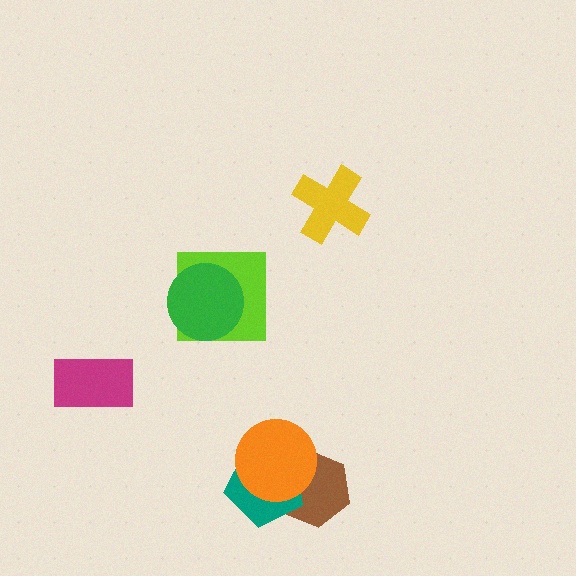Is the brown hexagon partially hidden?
Yes, it is partially covered by another shape.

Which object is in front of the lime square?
The green circle is in front of the lime square.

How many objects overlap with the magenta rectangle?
0 objects overlap with the magenta rectangle.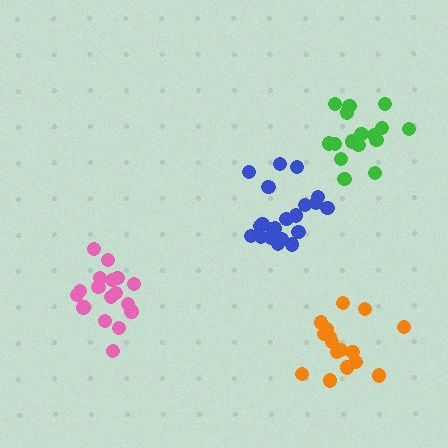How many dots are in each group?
Group 1: 17 dots, Group 2: 21 dots, Group 3: 16 dots, Group 4: 17 dots (71 total).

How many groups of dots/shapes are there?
There are 4 groups.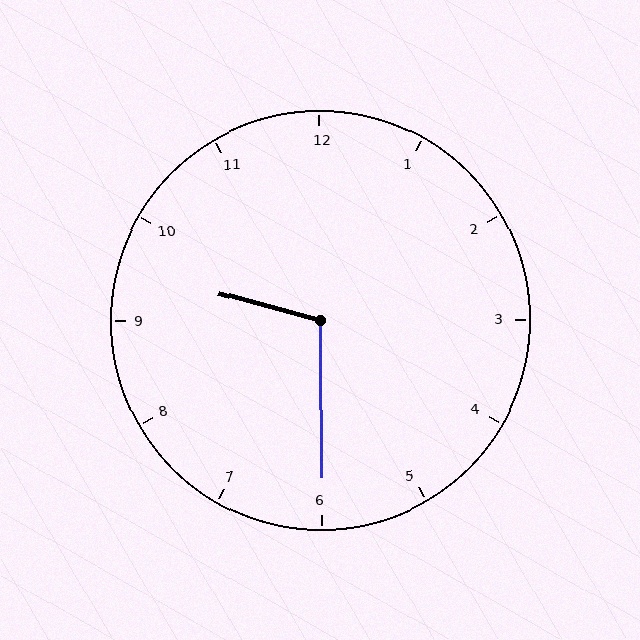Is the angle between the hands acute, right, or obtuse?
It is obtuse.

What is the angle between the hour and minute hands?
Approximately 105 degrees.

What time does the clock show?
9:30.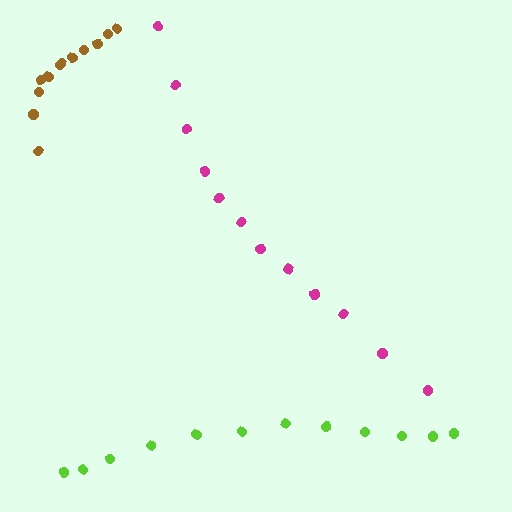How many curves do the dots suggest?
There are 3 distinct paths.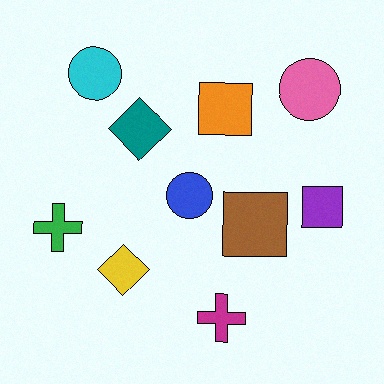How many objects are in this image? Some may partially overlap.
There are 10 objects.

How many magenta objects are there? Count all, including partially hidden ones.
There is 1 magenta object.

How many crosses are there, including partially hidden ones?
There are 2 crosses.